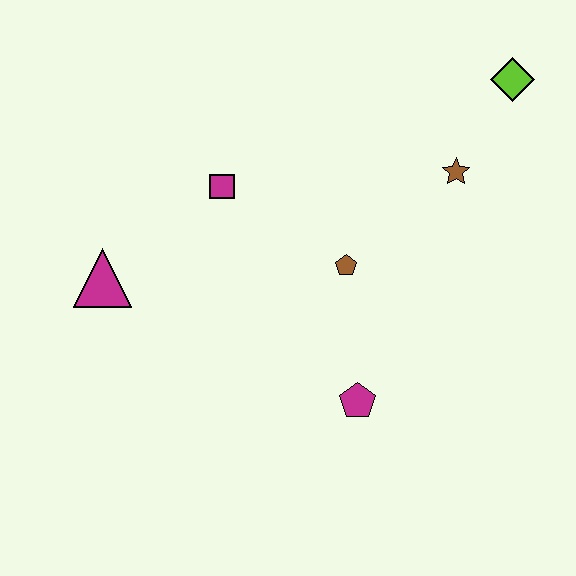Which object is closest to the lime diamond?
The brown star is closest to the lime diamond.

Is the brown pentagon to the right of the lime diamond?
No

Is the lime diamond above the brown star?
Yes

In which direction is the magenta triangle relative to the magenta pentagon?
The magenta triangle is to the left of the magenta pentagon.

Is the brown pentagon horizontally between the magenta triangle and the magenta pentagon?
Yes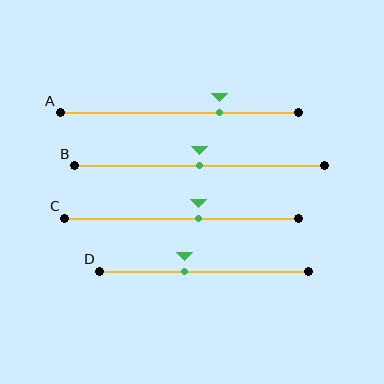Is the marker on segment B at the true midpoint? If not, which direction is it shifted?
Yes, the marker on segment B is at the true midpoint.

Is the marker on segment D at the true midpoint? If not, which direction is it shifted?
No, the marker on segment D is shifted to the left by about 9% of the segment length.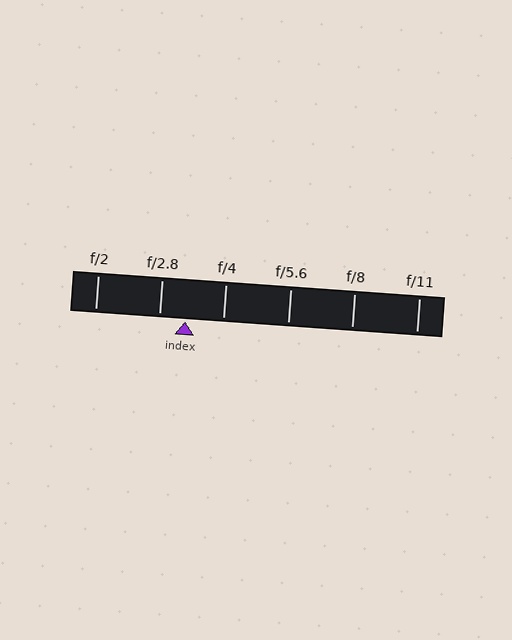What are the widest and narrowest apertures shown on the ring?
The widest aperture shown is f/2 and the narrowest is f/11.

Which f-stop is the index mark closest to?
The index mark is closest to f/2.8.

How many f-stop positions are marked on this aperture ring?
There are 6 f-stop positions marked.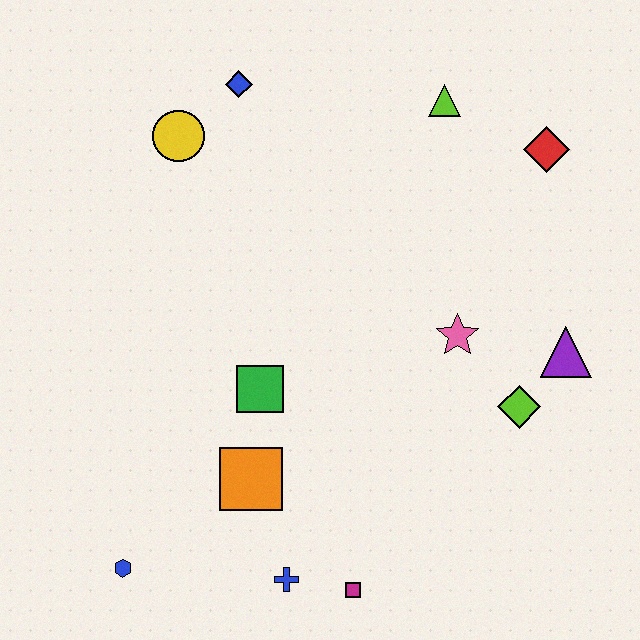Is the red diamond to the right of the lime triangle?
Yes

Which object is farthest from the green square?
The red diamond is farthest from the green square.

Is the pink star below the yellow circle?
Yes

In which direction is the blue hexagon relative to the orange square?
The blue hexagon is to the left of the orange square.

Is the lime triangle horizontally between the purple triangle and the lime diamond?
No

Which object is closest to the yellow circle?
The blue diamond is closest to the yellow circle.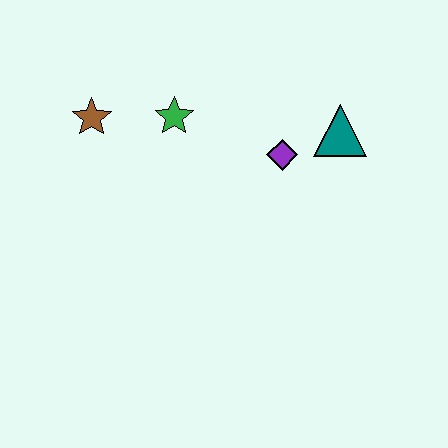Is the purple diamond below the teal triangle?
Yes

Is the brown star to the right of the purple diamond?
No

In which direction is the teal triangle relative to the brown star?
The teal triangle is to the right of the brown star.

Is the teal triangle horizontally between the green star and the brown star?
No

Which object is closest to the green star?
The brown star is closest to the green star.